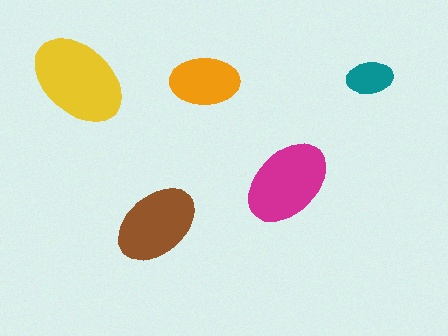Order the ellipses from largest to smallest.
the yellow one, the magenta one, the brown one, the orange one, the teal one.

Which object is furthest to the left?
The yellow ellipse is leftmost.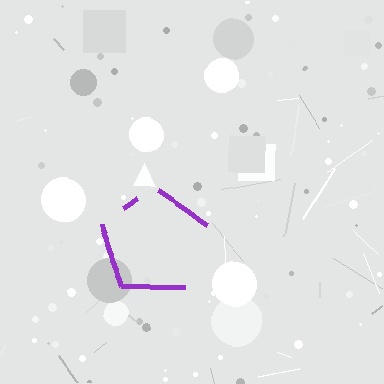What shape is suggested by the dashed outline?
The dashed outline suggests a pentagon.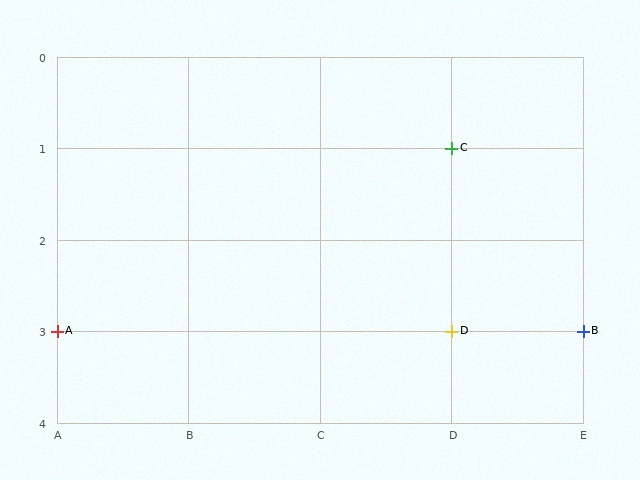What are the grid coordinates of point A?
Point A is at grid coordinates (A, 3).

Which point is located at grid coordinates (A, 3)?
Point A is at (A, 3).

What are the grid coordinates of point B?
Point B is at grid coordinates (E, 3).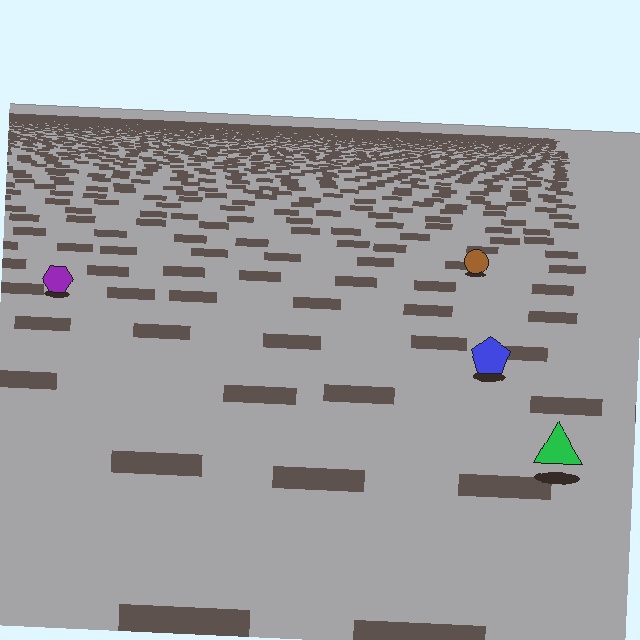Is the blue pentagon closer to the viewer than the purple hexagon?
Yes. The blue pentagon is closer — you can tell from the texture gradient: the ground texture is coarser near it.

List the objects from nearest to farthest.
From nearest to farthest: the green triangle, the blue pentagon, the purple hexagon, the brown circle.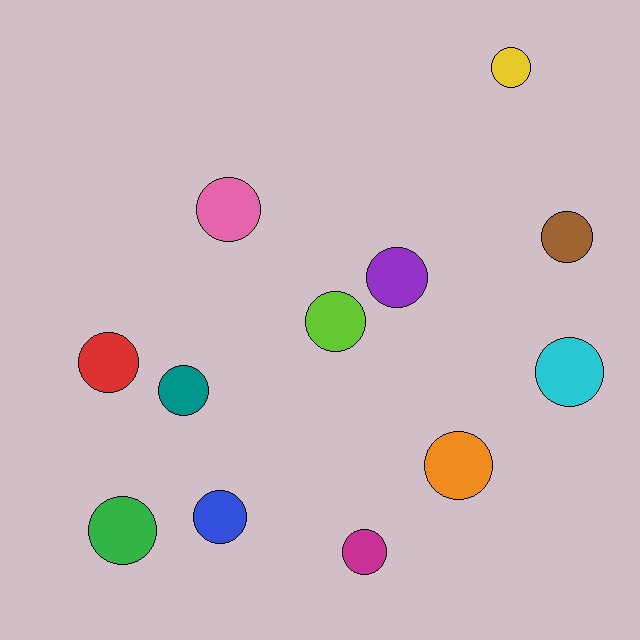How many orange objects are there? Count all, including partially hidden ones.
There is 1 orange object.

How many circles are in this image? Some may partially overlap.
There are 12 circles.